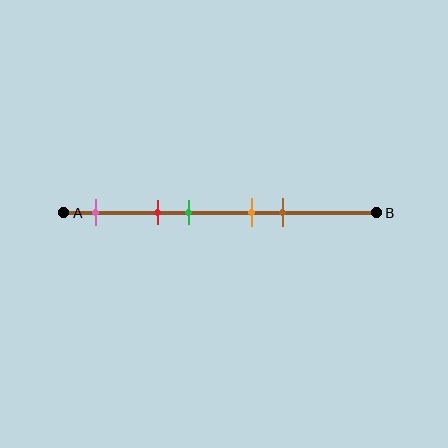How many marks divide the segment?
There are 5 marks dividing the segment.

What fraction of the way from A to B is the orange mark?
The orange mark is approximately 60% (0.6) of the way from A to B.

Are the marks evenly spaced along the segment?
No, the marks are not evenly spaced.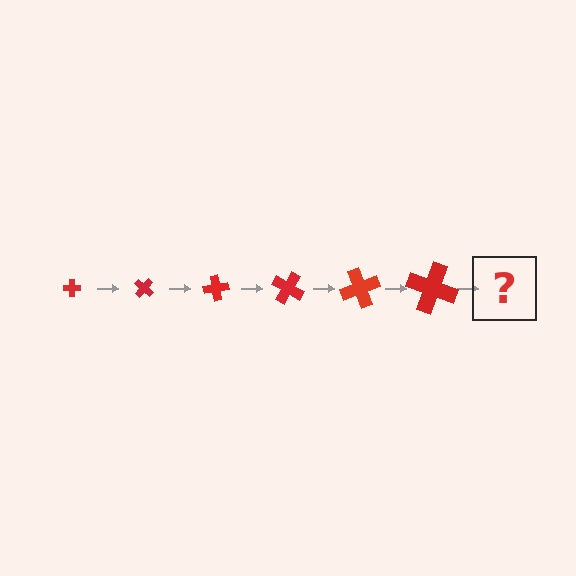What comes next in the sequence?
The next element should be a cross, larger than the previous one and rotated 240 degrees from the start.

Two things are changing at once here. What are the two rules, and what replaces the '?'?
The two rules are that the cross grows larger each step and it rotates 40 degrees each step. The '?' should be a cross, larger than the previous one and rotated 240 degrees from the start.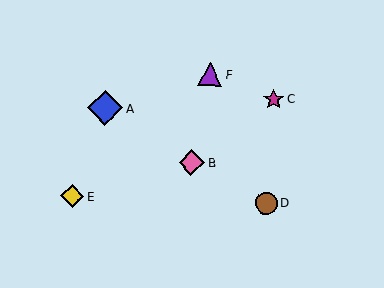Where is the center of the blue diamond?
The center of the blue diamond is at (105, 108).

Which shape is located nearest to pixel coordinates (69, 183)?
The yellow diamond (labeled E) at (72, 196) is nearest to that location.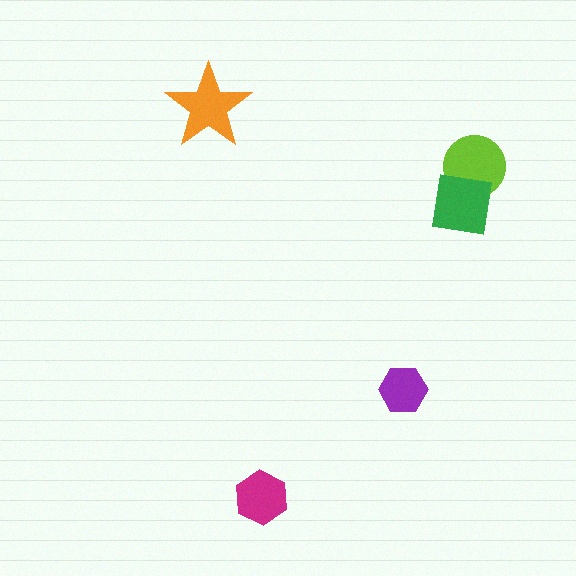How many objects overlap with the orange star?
0 objects overlap with the orange star.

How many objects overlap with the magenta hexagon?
0 objects overlap with the magenta hexagon.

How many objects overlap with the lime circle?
1 object overlaps with the lime circle.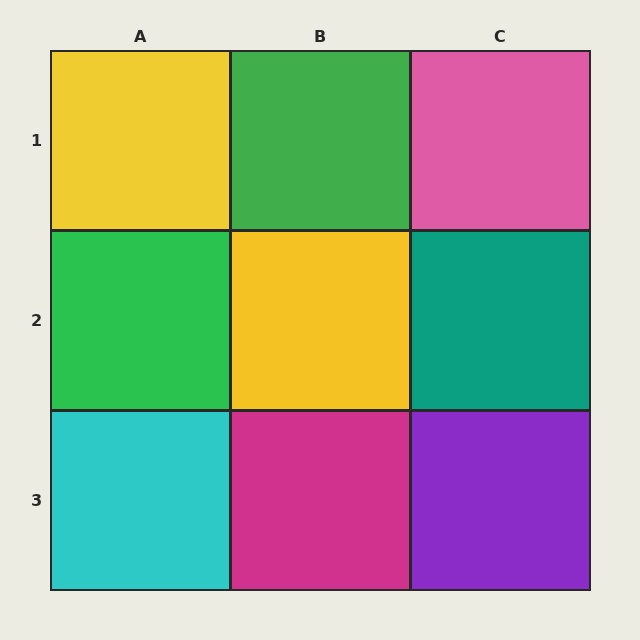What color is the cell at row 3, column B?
Magenta.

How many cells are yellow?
2 cells are yellow.